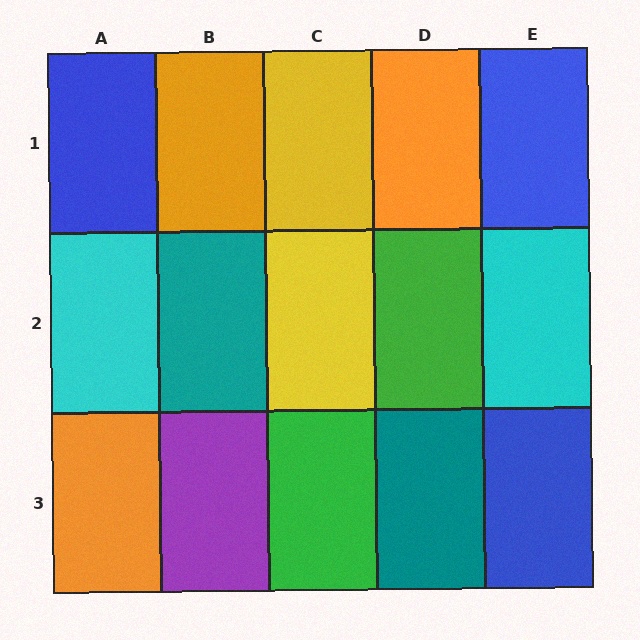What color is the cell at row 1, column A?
Blue.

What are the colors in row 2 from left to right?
Cyan, teal, yellow, green, cyan.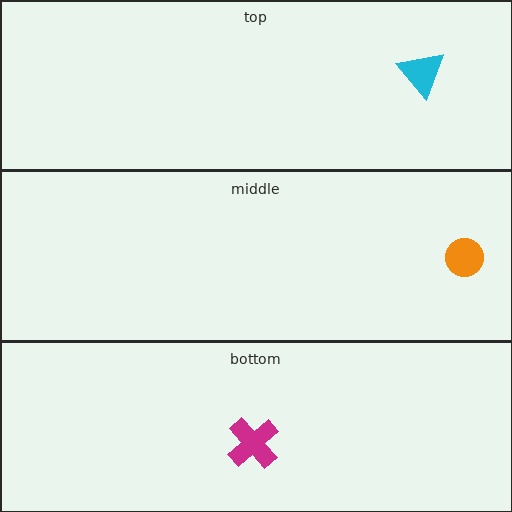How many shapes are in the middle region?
1.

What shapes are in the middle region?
The orange circle.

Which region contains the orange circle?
The middle region.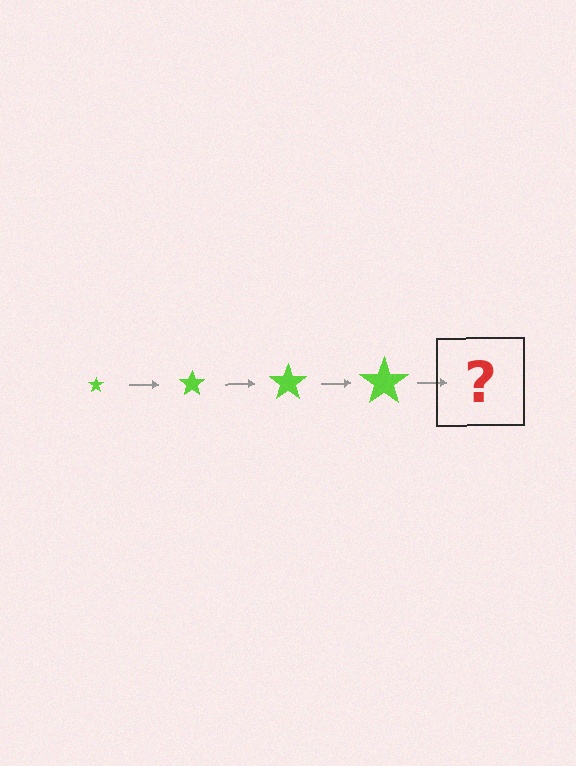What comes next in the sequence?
The next element should be a lime star, larger than the previous one.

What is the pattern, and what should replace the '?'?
The pattern is that the star gets progressively larger each step. The '?' should be a lime star, larger than the previous one.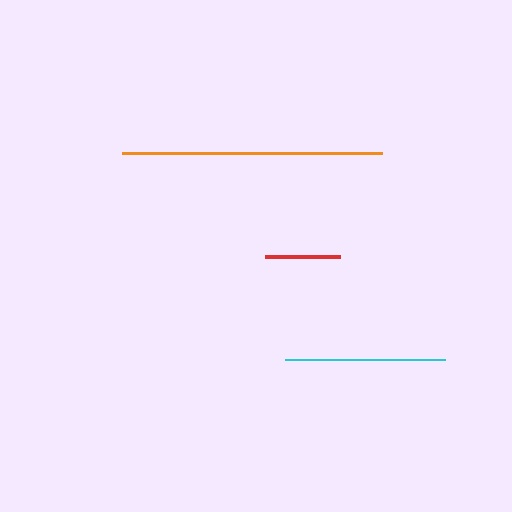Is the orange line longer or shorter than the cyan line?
The orange line is longer than the cyan line.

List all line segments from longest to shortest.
From longest to shortest: orange, cyan, red.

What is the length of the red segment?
The red segment is approximately 75 pixels long.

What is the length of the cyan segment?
The cyan segment is approximately 160 pixels long.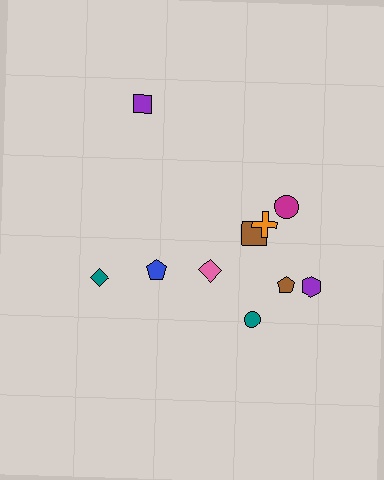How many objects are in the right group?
There are 7 objects.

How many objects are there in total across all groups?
There are 10 objects.